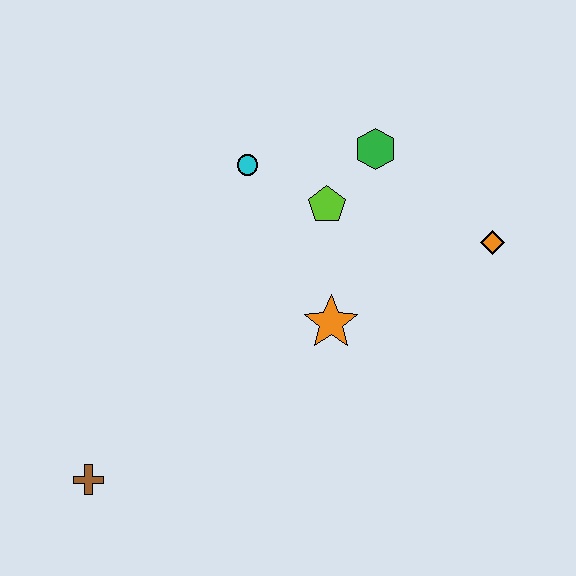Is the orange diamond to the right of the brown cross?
Yes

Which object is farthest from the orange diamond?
The brown cross is farthest from the orange diamond.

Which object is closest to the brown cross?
The orange star is closest to the brown cross.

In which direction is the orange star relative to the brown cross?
The orange star is to the right of the brown cross.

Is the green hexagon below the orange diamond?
No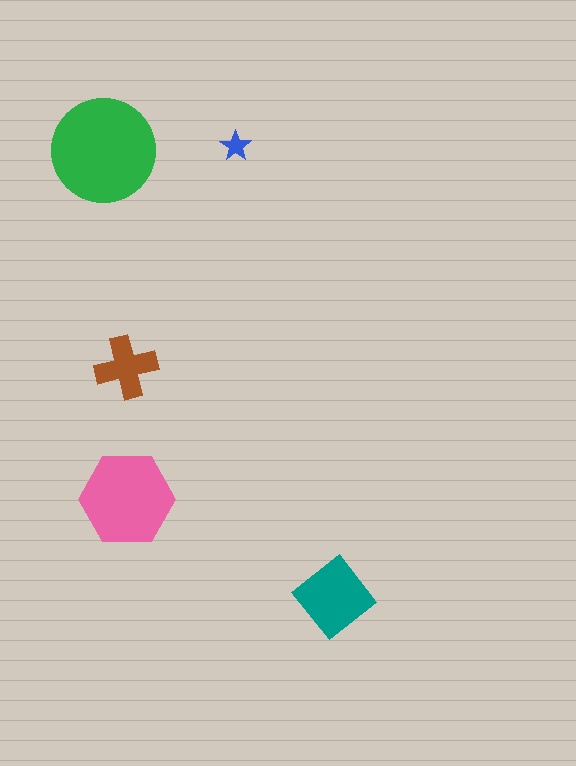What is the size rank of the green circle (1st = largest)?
1st.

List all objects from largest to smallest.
The green circle, the pink hexagon, the teal diamond, the brown cross, the blue star.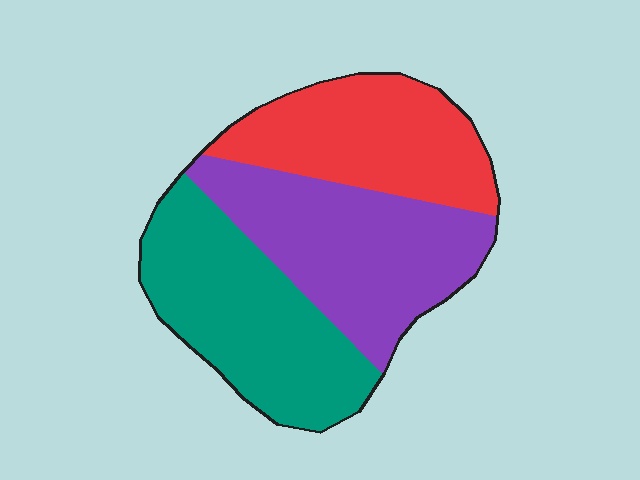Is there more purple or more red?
Purple.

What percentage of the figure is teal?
Teal covers roughly 35% of the figure.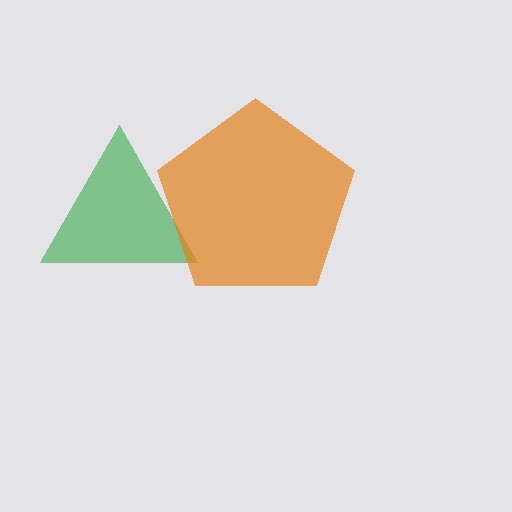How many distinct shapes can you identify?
There are 2 distinct shapes: a green triangle, an orange pentagon.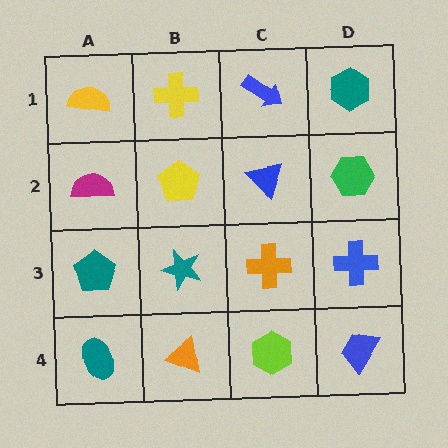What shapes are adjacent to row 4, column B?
A teal star (row 3, column B), a teal ellipse (row 4, column A), a lime hexagon (row 4, column C).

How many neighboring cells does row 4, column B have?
3.